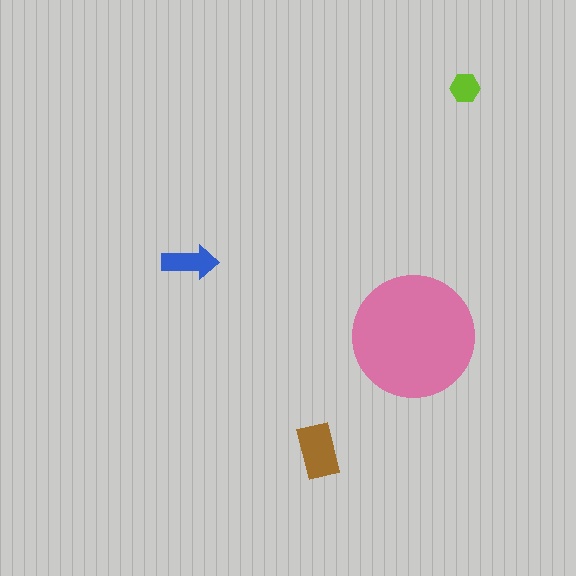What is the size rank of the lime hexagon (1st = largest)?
4th.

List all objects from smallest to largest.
The lime hexagon, the blue arrow, the brown rectangle, the pink circle.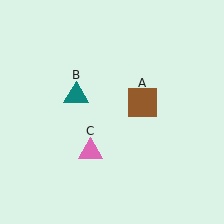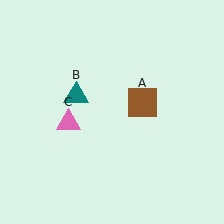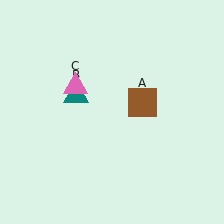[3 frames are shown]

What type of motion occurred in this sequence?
The pink triangle (object C) rotated clockwise around the center of the scene.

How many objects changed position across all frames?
1 object changed position: pink triangle (object C).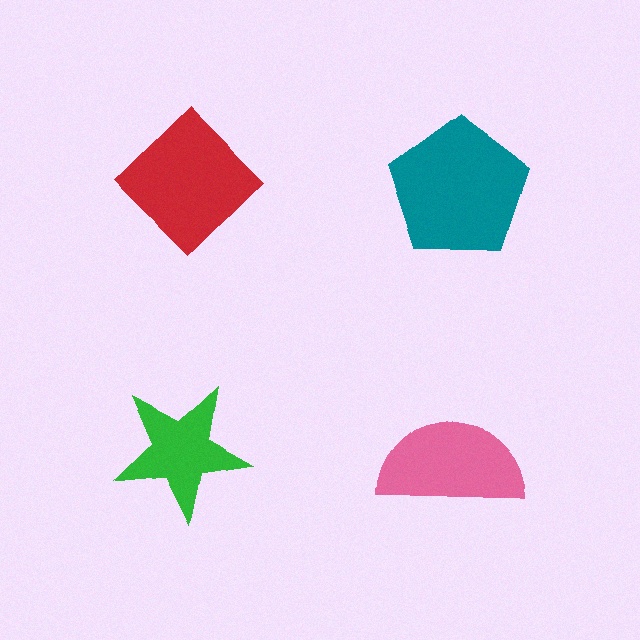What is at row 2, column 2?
A pink semicircle.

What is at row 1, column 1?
A red diamond.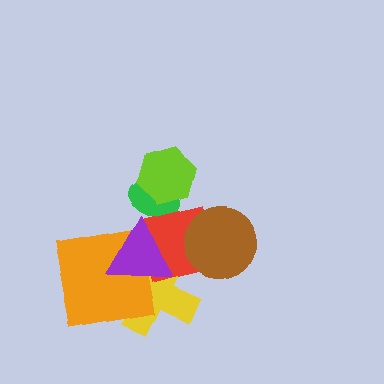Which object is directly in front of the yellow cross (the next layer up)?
The orange square is directly in front of the yellow cross.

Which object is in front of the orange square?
The purple triangle is in front of the orange square.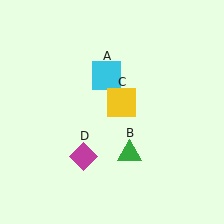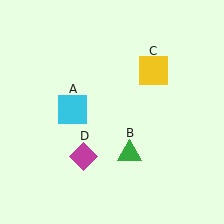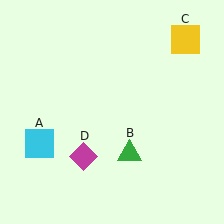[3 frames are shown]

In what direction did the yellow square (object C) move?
The yellow square (object C) moved up and to the right.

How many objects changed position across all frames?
2 objects changed position: cyan square (object A), yellow square (object C).